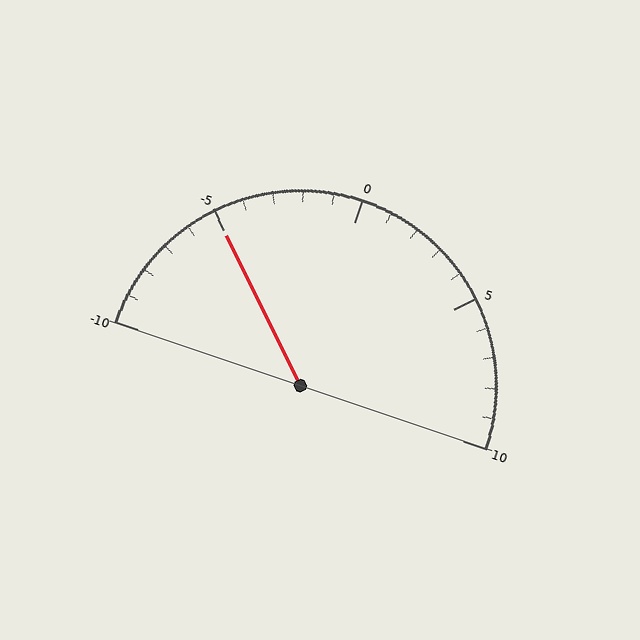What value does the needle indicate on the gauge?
The needle indicates approximately -5.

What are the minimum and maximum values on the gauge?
The gauge ranges from -10 to 10.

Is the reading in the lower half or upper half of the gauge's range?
The reading is in the lower half of the range (-10 to 10).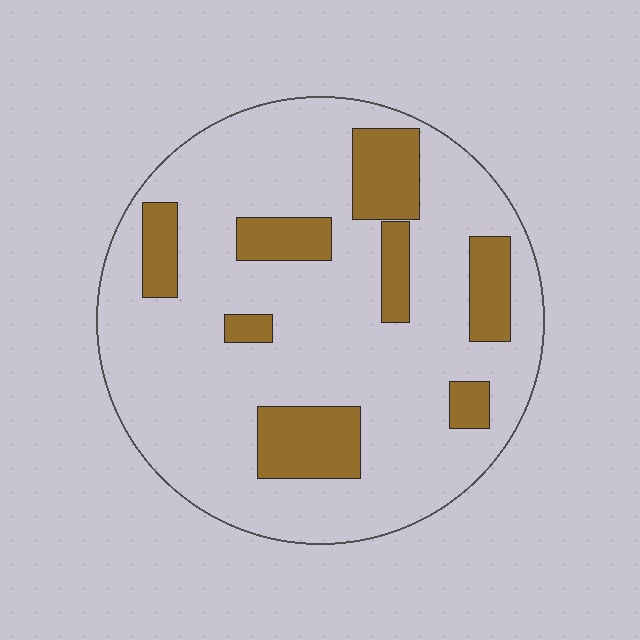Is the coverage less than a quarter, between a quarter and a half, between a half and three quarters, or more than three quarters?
Less than a quarter.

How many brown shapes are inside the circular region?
8.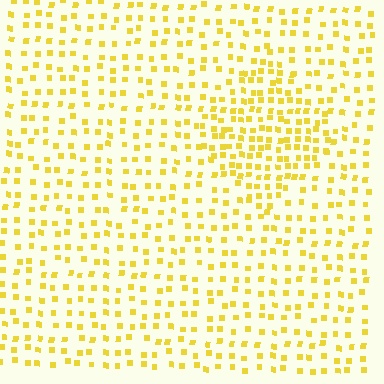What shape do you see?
I see a diamond.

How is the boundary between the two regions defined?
The boundary is defined by a change in element density (approximately 1.9x ratio). All elements are the same color, size, and shape.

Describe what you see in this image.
The image contains small yellow elements arranged at two different densities. A diamond-shaped region is visible where the elements are more densely packed than the surrounding area.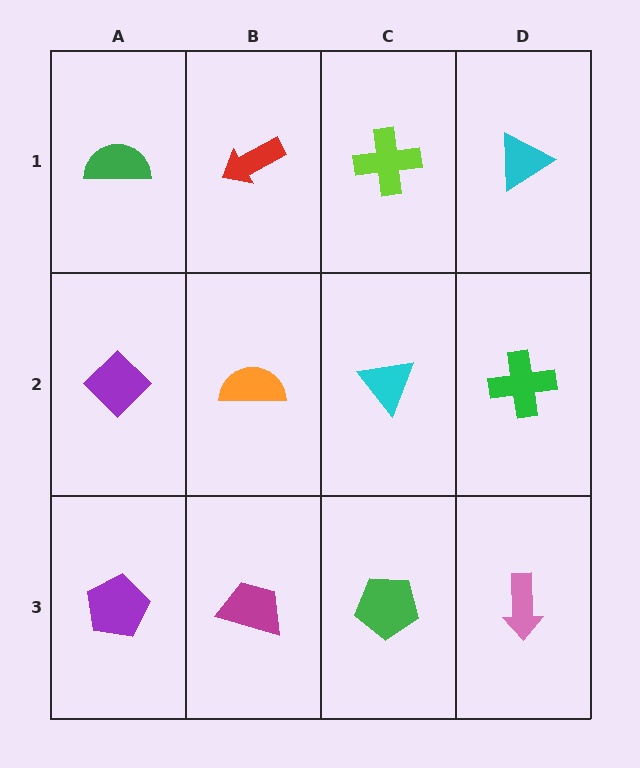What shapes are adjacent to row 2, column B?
A red arrow (row 1, column B), a magenta trapezoid (row 3, column B), a purple diamond (row 2, column A), a cyan triangle (row 2, column C).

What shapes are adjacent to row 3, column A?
A purple diamond (row 2, column A), a magenta trapezoid (row 3, column B).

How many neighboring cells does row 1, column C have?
3.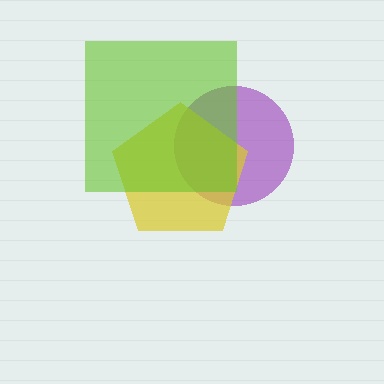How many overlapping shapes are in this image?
There are 3 overlapping shapes in the image.